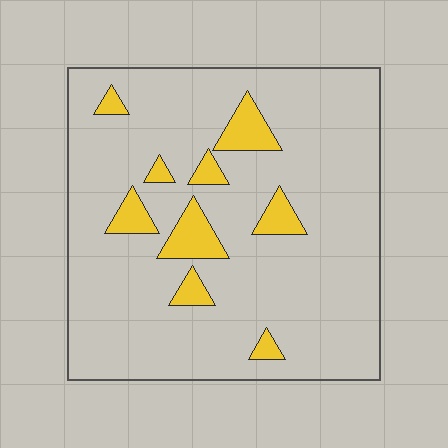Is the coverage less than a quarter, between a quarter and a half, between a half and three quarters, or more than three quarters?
Less than a quarter.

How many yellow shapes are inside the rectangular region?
9.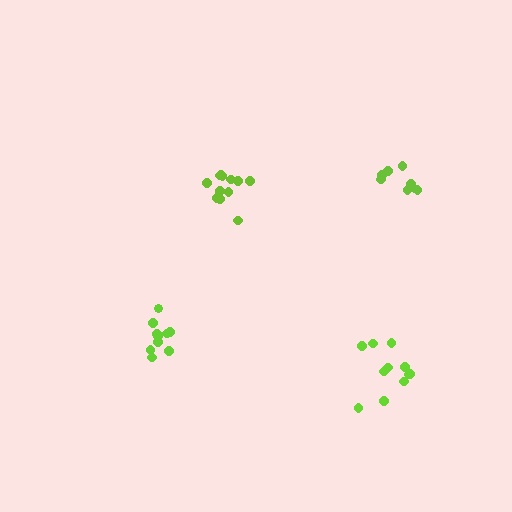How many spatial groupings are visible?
There are 4 spatial groupings.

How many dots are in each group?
Group 1: 12 dots, Group 2: 10 dots, Group 3: 11 dots, Group 4: 8 dots (41 total).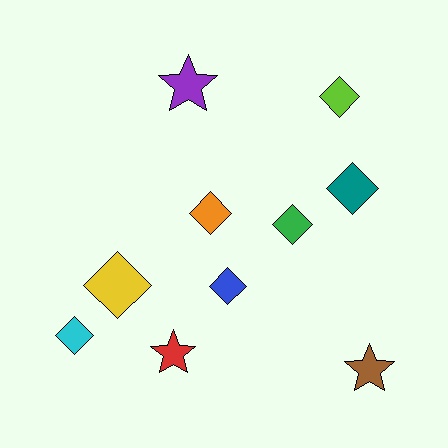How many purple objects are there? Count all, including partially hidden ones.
There is 1 purple object.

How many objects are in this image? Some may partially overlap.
There are 10 objects.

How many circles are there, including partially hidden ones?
There are no circles.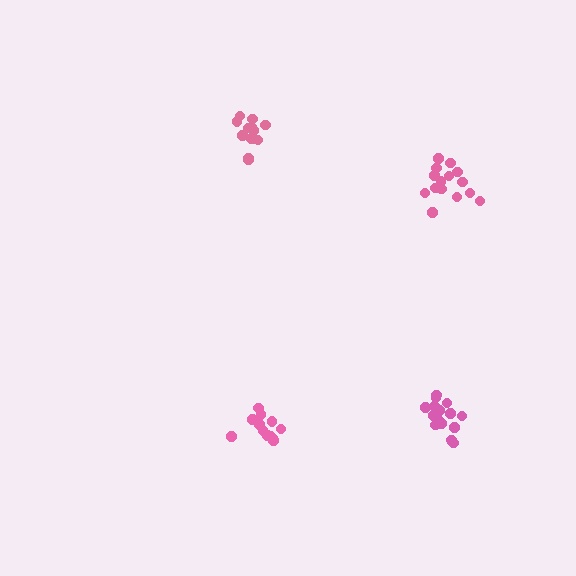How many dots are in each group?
Group 1: 12 dots, Group 2: 13 dots, Group 3: 16 dots, Group 4: 15 dots (56 total).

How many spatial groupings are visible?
There are 4 spatial groupings.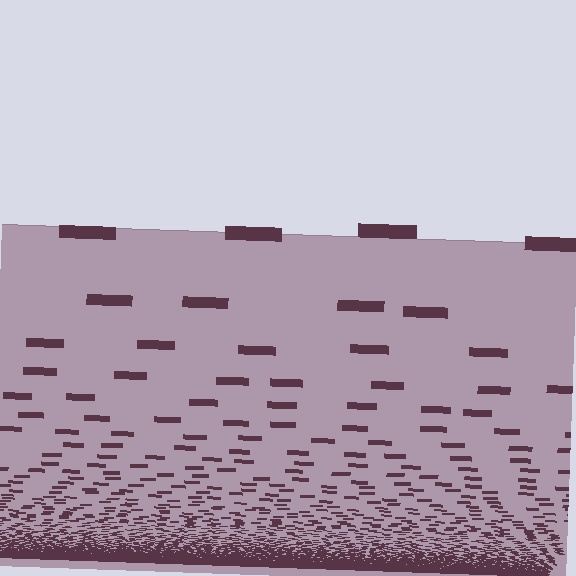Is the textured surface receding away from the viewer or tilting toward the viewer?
The surface appears to tilt toward the viewer. Texture elements get larger and sparser toward the top.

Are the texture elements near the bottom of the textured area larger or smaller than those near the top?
Smaller. The gradient is inverted — elements near the bottom are smaller and denser.